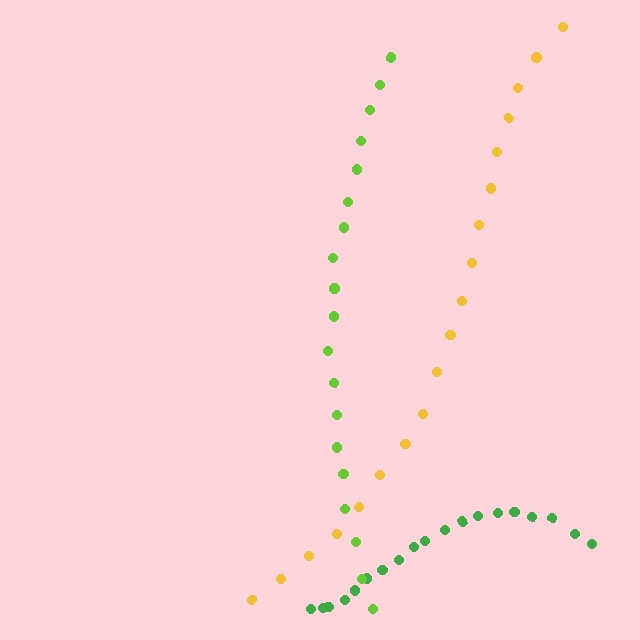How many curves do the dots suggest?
There are 3 distinct paths.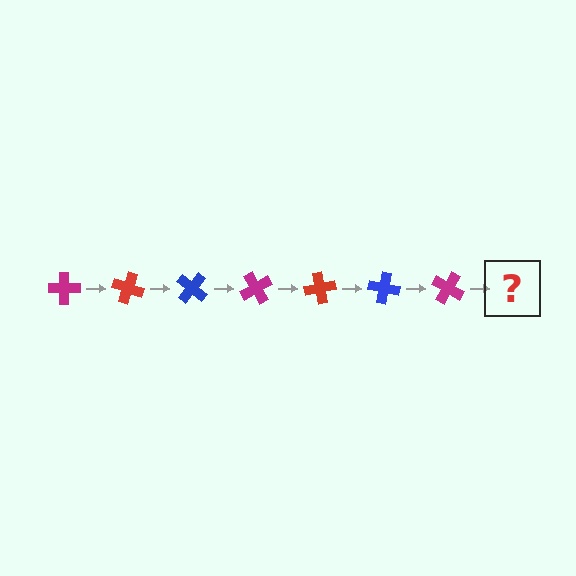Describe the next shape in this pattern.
It should be a red cross, rotated 140 degrees from the start.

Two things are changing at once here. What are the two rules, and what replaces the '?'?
The two rules are that it rotates 20 degrees each step and the color cycles through magenta, red, and blue. The '?' should be a red cross, rotated 140 degrees from the start.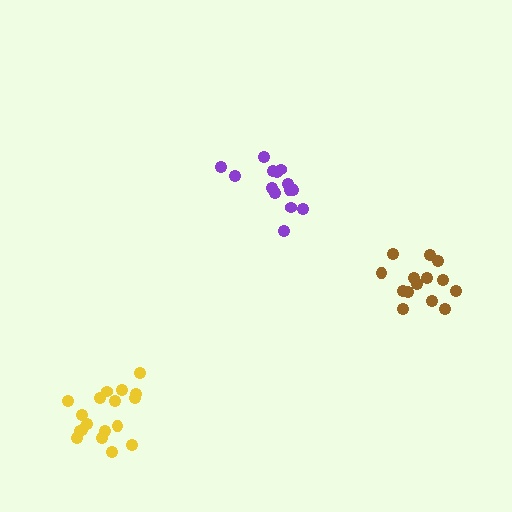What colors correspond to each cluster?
The clusters are colored: yellow, purple, brown.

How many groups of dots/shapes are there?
There are 3 groups.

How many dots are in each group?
Group 1: 18 dots, Group 2: 15 dots, Group 3: 14 dots (47 total).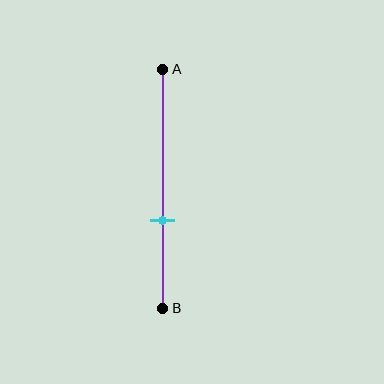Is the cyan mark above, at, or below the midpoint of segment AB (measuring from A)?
The cyan mark is below the midpoint of segment AB.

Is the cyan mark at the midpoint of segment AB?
No, the mark is at about 65% from A, not at the 50% midpoint.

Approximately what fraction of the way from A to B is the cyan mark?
The cyan mark is approximately 65% of the way from A to B.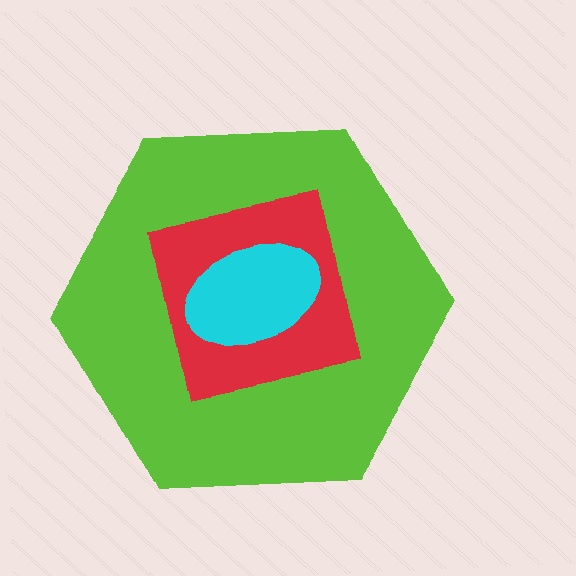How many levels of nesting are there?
3.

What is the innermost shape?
The cyan ellipse.